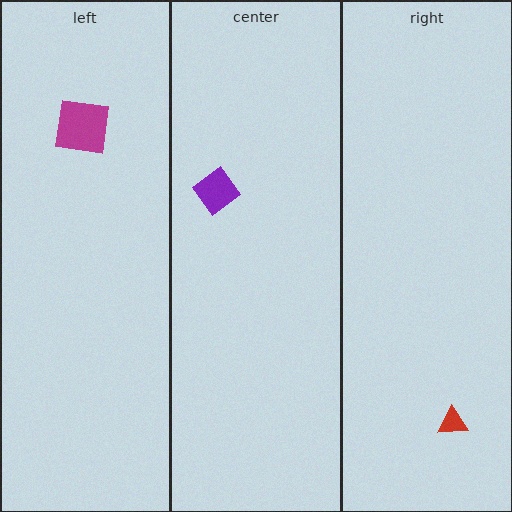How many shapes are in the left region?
1.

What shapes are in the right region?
The red triangle.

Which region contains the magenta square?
The left region.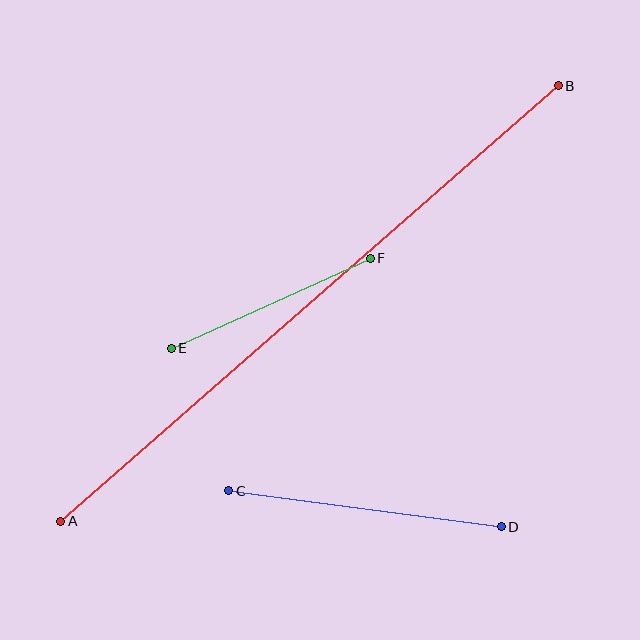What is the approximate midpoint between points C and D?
The midpoint is at approximately (365, 509) pixels.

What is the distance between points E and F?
The distance is approximately 219 pixels.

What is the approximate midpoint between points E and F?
The midpoint is at approximately (271, 303) pixels.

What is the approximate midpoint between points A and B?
The midpoint is at approximately (310, 303) pixels.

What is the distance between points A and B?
The distance is approximately 661 pixels.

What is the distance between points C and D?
The distance is approximately 275 pixels.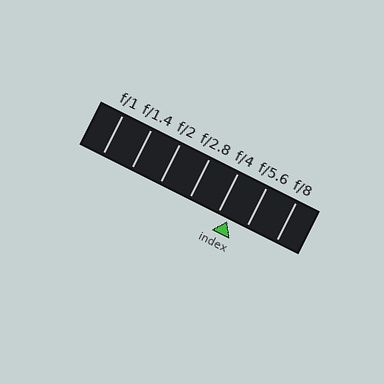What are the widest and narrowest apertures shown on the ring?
The widest aperture shown is f/1 and the narrowest is f/8.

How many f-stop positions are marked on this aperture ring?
There are 7 f-stop positions marked.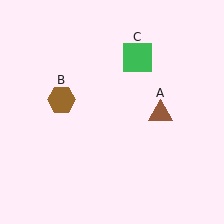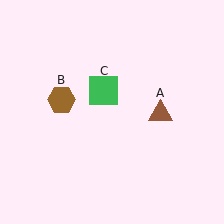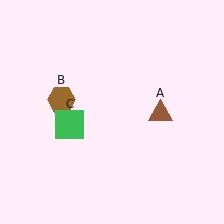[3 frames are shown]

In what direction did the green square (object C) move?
The green square (object C) moved down and to the left.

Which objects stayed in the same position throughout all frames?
Brown triangle (object A) and brown hexagon (object B) remained stationary.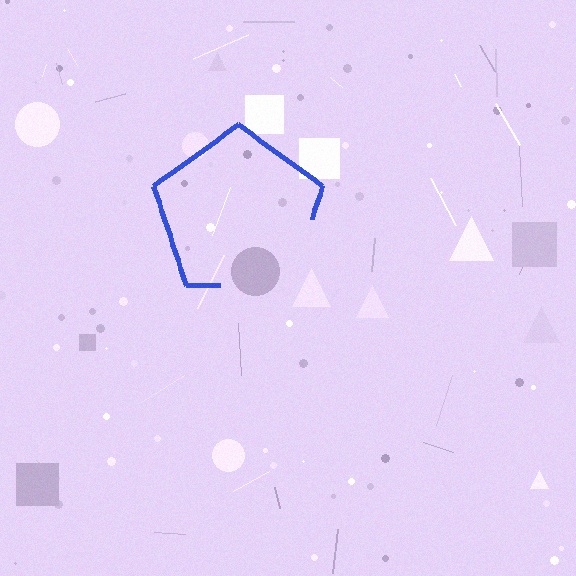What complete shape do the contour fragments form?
The contour fragments form a pentagon.